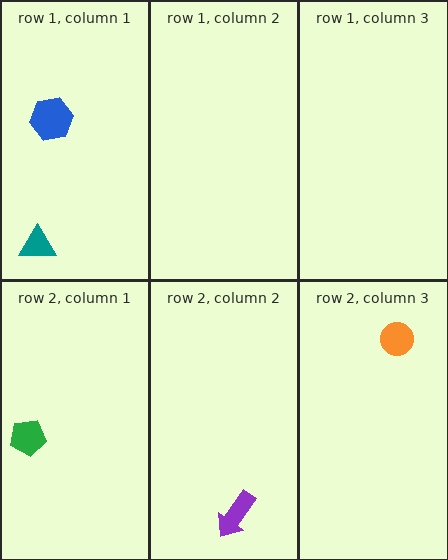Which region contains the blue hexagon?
The row 1, column 1 region.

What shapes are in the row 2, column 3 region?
The orange circle.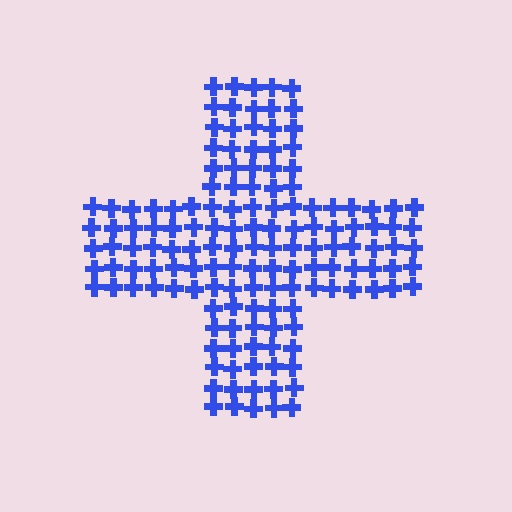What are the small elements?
The small elements are crosses.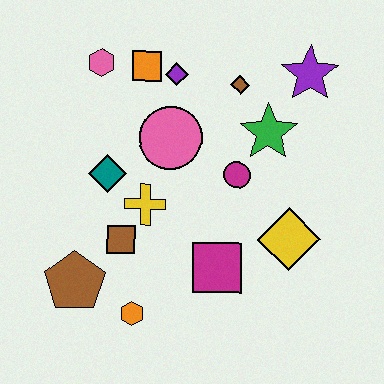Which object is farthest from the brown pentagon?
The purple star is farthest from the brown pentagon.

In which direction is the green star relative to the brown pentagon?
The green star is to the right of the brown pentagon.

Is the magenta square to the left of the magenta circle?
Yes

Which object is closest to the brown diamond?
The green star is closest to the brown diamond.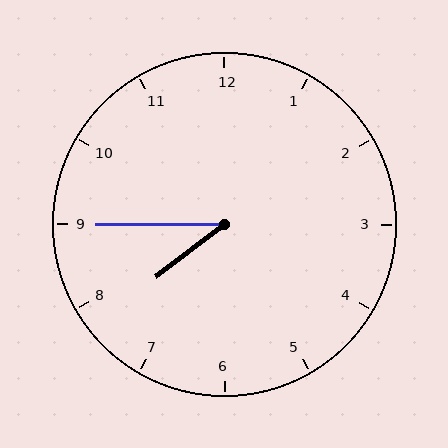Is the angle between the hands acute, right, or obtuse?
It is acute.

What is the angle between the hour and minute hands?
Approximately 38 degrees.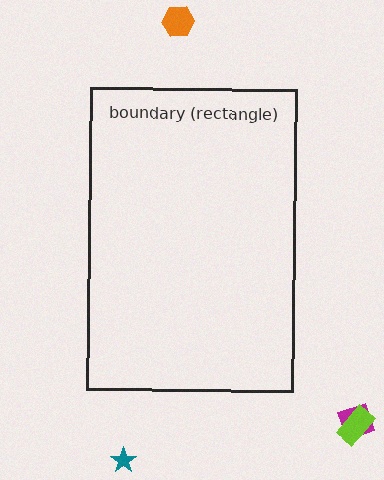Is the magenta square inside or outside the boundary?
Outside.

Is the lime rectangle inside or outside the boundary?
Outside.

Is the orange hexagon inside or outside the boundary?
Outside.